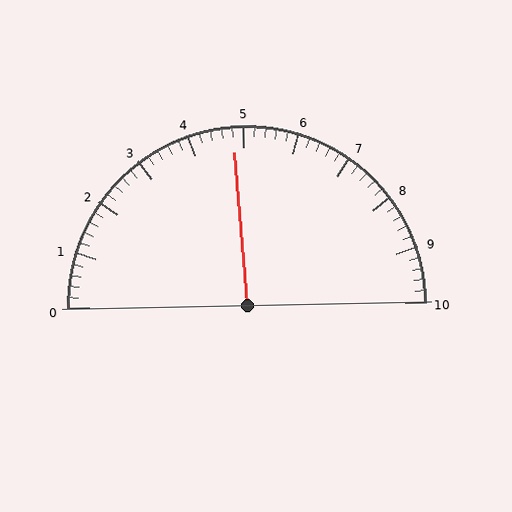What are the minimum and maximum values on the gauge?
The gauge ranges from 0 to 10.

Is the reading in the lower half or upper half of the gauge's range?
The reading is in the lower half of the range (0 to 10).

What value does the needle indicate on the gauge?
The needle indicates approximately 4.8.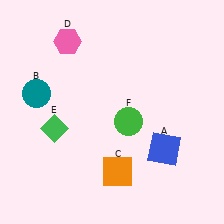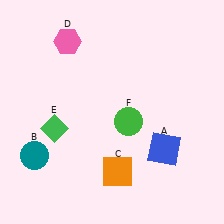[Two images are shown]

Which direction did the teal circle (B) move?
The teal circle (B) moved down.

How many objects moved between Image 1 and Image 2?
1 object moved between the two images.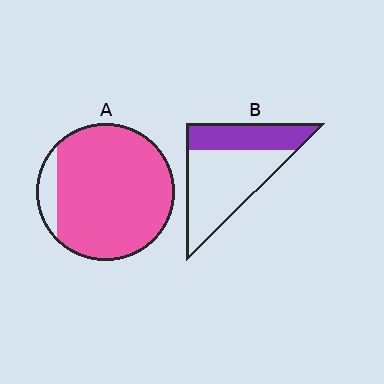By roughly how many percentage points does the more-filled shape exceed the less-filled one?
By roughly 55 percentage points (A over B).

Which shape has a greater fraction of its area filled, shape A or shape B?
Shape A.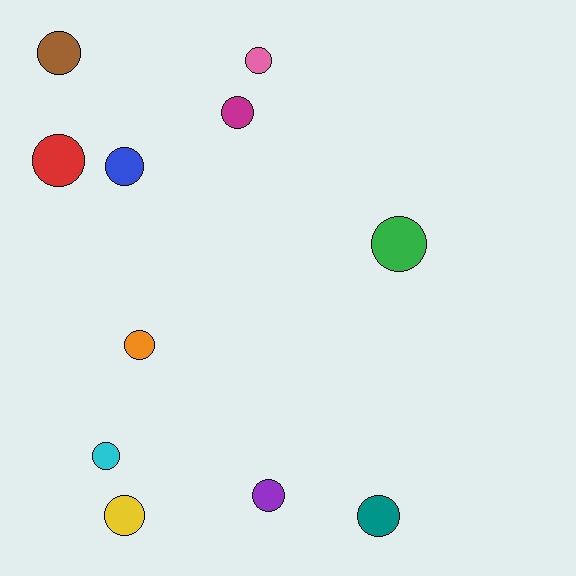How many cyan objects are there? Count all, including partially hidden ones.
There is 1 cyan object.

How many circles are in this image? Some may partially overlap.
There are 11 circles.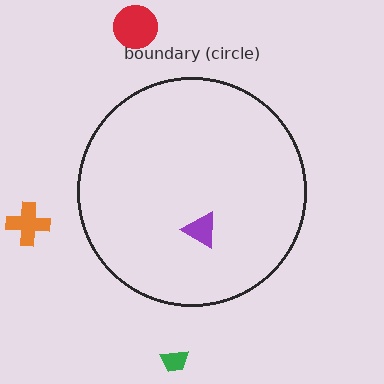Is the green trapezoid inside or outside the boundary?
Outside.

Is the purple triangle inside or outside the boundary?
Inside.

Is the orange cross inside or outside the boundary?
Outside.